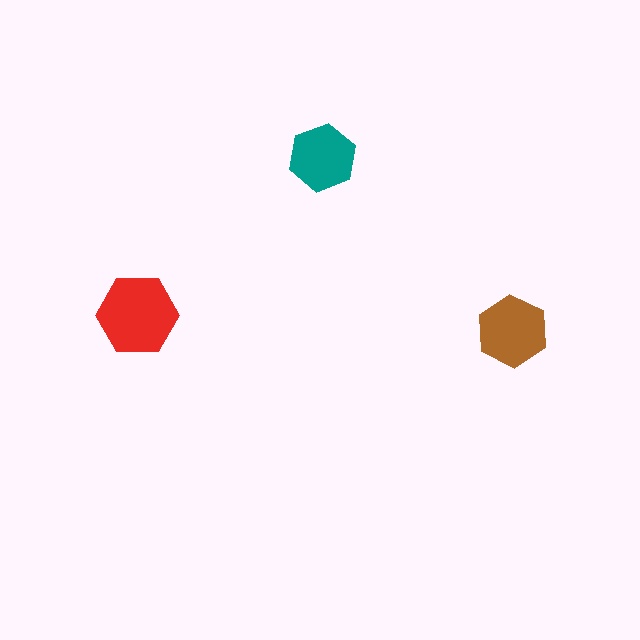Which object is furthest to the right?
The brown hexagon is rightmost.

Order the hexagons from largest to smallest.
the red one, the brown one, the teal one.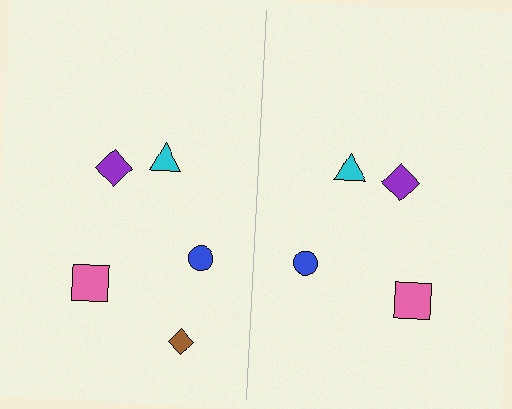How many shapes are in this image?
There are 9 shapes in this image.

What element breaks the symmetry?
A brown diamond is missing from the right side.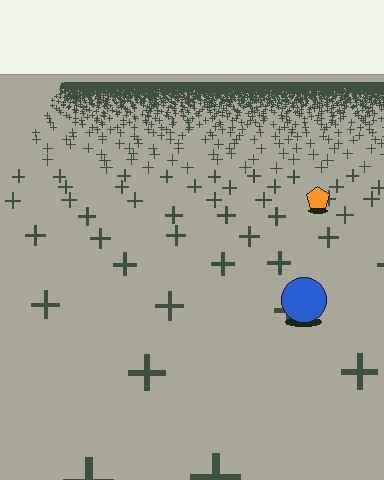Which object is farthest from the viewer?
The orange pentagon is farthest from the viewer. It appears smaller and the ground texture around it is denser.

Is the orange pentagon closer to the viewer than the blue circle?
No. The blue circle is closer — you can tell from the texture gradient: the ground texture is coarser near it.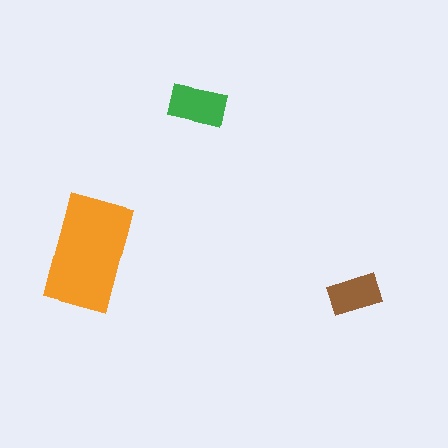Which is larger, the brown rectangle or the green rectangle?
The green one.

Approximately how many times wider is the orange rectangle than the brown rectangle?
About 2 times wider.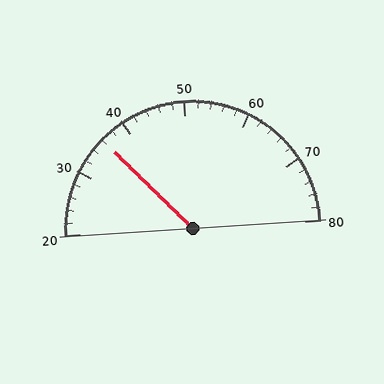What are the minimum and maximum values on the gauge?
The gauge ranges from 20 to 80.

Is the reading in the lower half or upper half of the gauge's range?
The reading is in the lower half of the range (20 to 80).